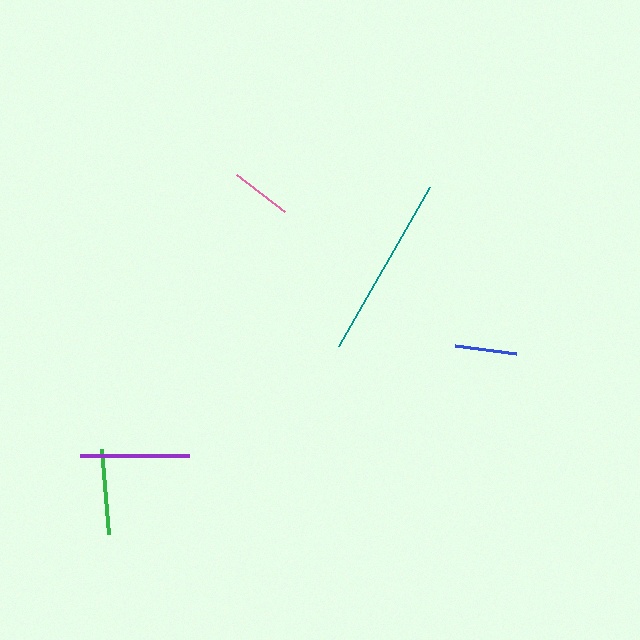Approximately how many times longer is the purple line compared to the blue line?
The purple line is approximately 1.8 times the length of the blue line.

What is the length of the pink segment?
The pink segment is approximately 61 pixels long.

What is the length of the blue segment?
The blue segment is approximately 62 pixels long.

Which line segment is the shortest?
The pink line is the shortest at approximately 61 pixels.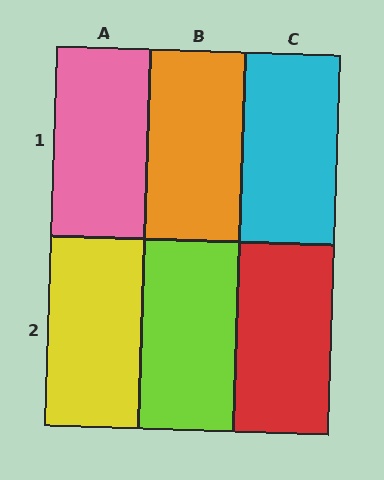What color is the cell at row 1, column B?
Orange.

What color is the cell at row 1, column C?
Cyan.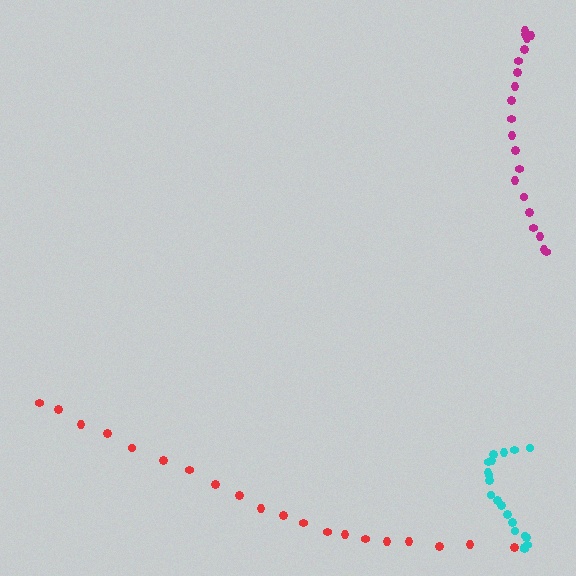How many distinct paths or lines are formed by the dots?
There are 3 distinct paths.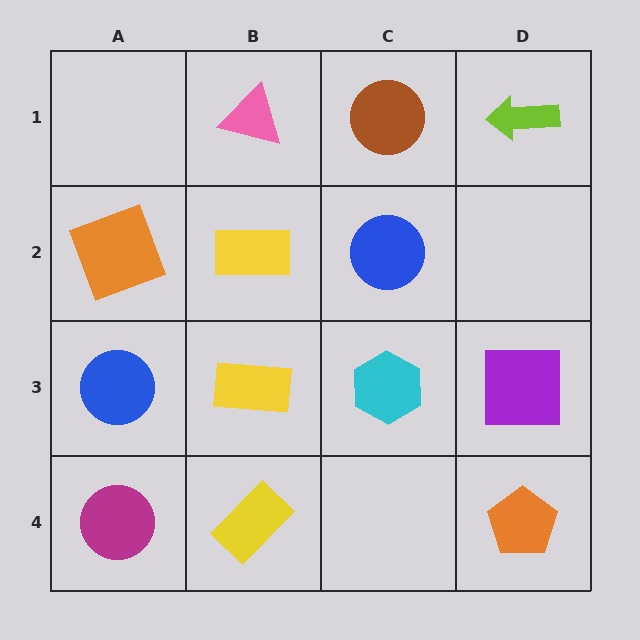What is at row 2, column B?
A yellow rectangle.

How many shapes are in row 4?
3 shapes.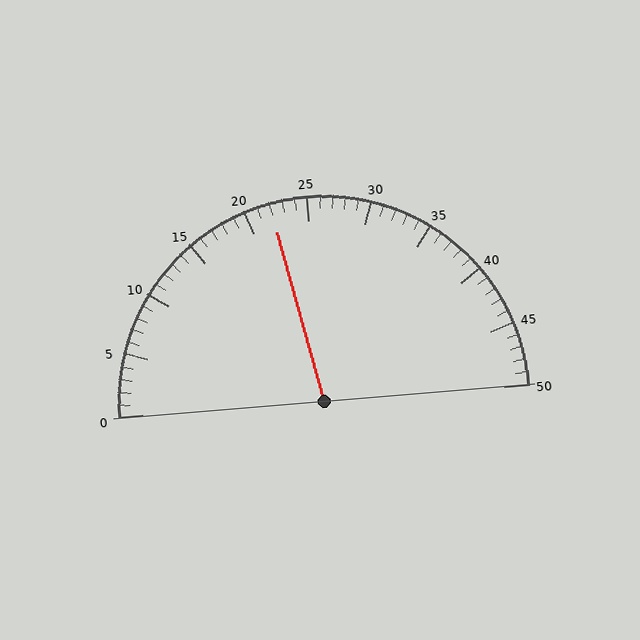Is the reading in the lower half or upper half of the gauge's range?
The reading is in the lower half of the range (0 to 50).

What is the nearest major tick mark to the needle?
The nearest major tick mark is 20.